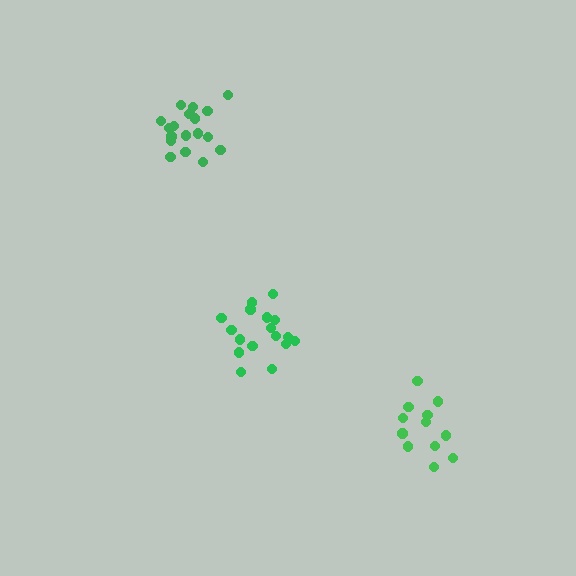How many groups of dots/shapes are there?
There are 3 groups.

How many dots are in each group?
Group 1: 17 dots, Group 2: 12 dots, Group 3: 18 dots (47 total).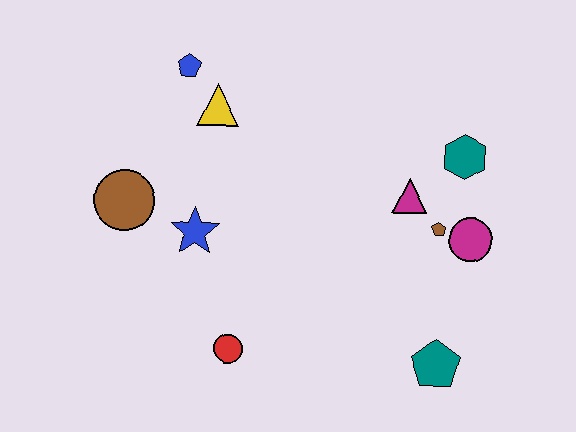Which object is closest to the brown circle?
The blue star is closest to the brown circle.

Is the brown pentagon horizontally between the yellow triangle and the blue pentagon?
No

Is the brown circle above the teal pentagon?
Yes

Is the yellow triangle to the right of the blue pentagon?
Yes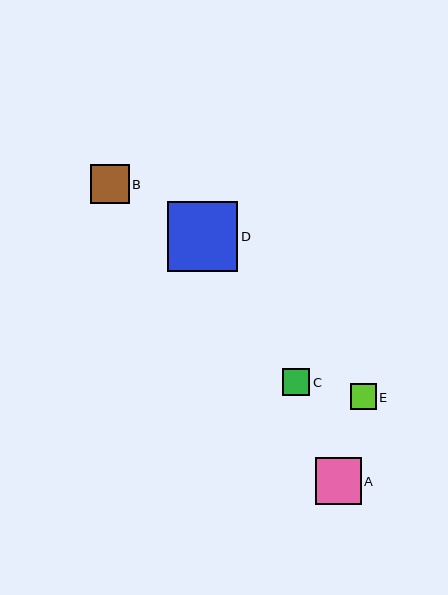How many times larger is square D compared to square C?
Square D is approximately 2.5 times the size of square C.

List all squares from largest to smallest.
From largest to smallest: D, A, B, C, E.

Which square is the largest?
Square D is the largest with a size of approximately 70 pixels.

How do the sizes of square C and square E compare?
Square C and square E are approximately the same size.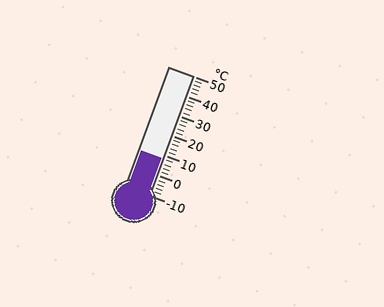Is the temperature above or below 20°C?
The temperature is below 20°C.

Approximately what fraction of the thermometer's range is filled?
The thermometer is filled to approximately 30% of its range.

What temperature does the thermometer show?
The thermometer shows approximately 8°C.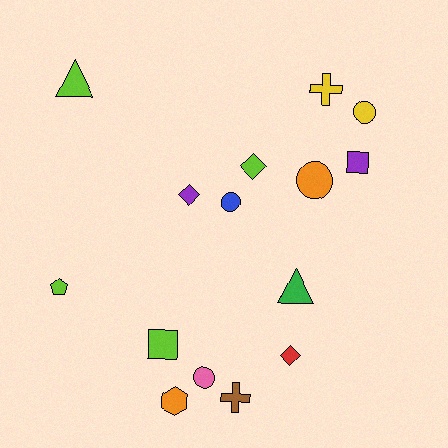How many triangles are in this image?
There are 2 triangles.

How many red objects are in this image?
There is 1 red object.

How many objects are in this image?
There are 15 objects.